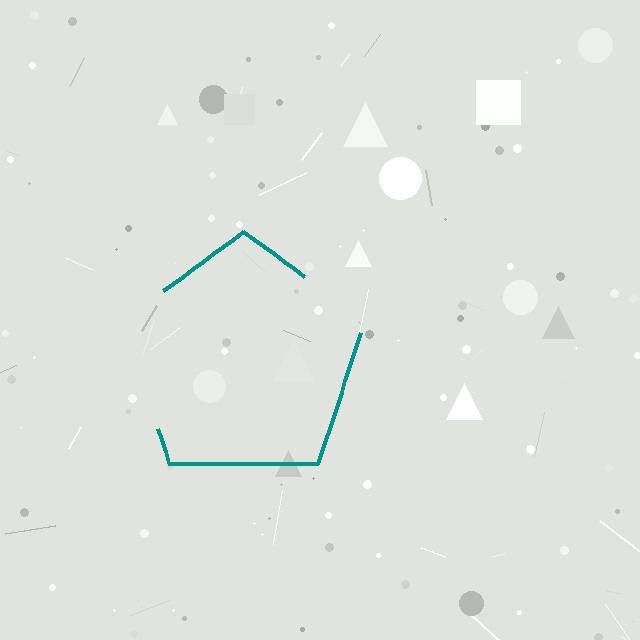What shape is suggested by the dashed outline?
The dashed outline suggests a pentagon.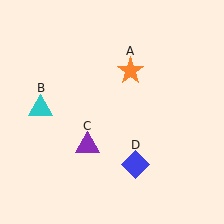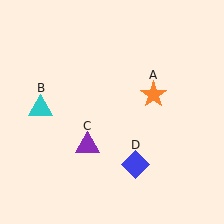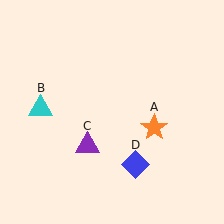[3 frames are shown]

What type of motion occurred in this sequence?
The orange star (object A) rotated clockwise around the center of the scene.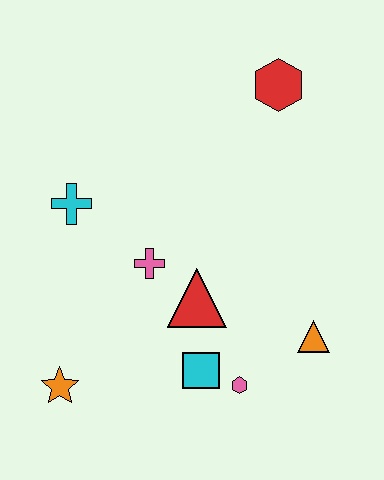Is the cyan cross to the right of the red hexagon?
No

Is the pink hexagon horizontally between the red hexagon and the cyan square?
Yes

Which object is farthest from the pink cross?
The red hexagon is farthest from the pink cross.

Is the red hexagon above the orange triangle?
Yes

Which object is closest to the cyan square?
The pink hexagon is closest to the cyan square.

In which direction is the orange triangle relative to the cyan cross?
The orange triangle is to the right of the cyan cross.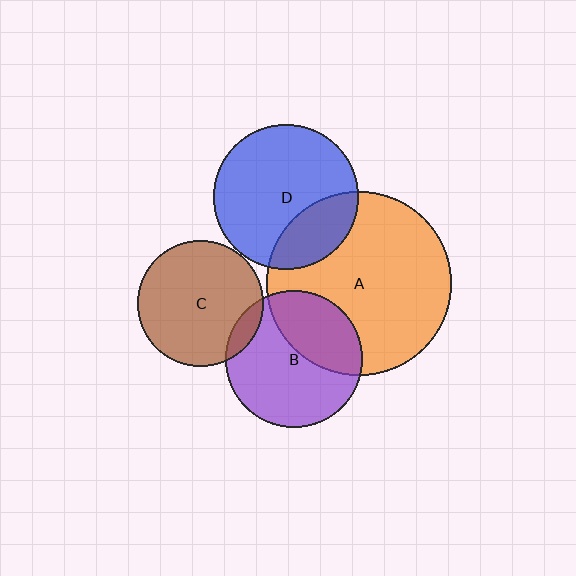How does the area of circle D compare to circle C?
Approximately 1.3 times.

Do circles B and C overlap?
Yes.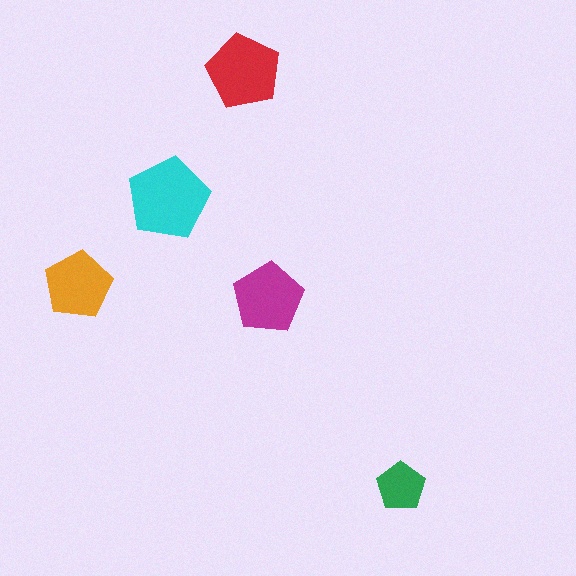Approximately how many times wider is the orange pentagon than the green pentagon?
About 1.5 times wider.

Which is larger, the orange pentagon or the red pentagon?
The red one.